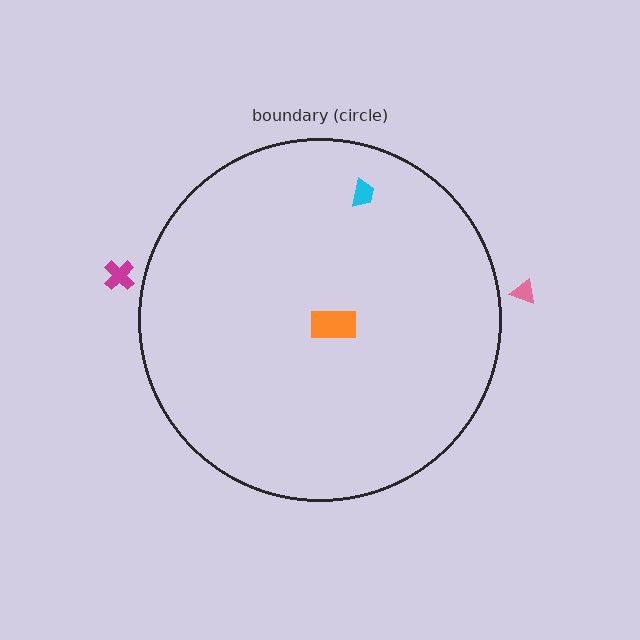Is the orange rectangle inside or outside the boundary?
Inside.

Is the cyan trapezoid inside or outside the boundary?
Inside.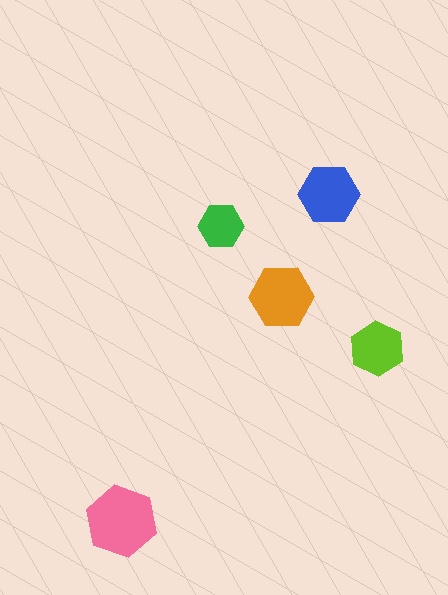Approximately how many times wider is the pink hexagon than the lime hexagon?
About 1.5 times wider.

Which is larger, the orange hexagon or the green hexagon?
The orange one.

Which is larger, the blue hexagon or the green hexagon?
The blue one.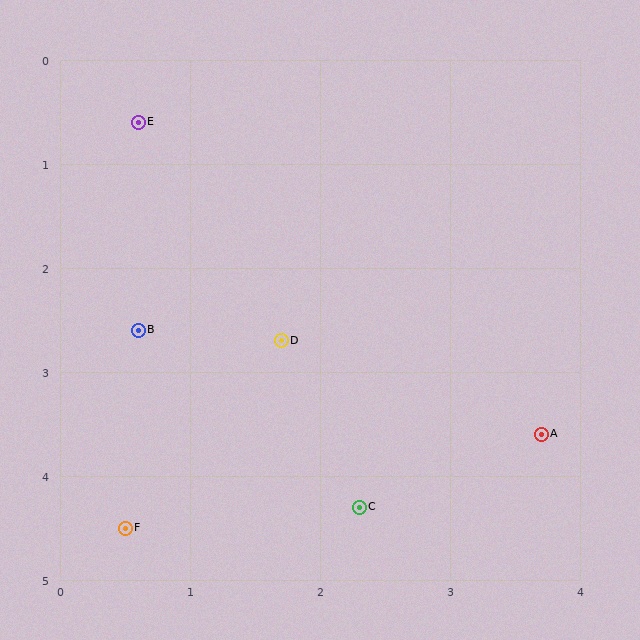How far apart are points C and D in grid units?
Points C and D are about 1.7 grid units apart.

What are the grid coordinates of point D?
Point D is at approximately (1.7, 2.7).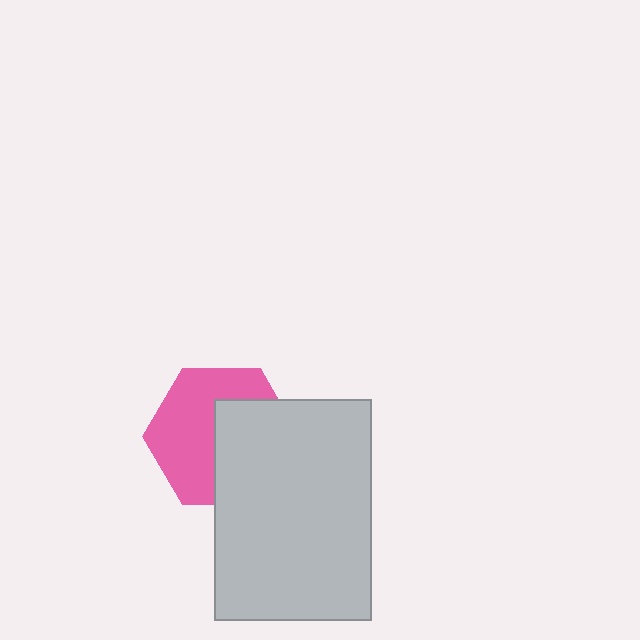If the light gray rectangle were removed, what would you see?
You would see the complete pink hexagon.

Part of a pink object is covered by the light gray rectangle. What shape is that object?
It is a hexagon.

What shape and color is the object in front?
The object in front is a light gray rectangle.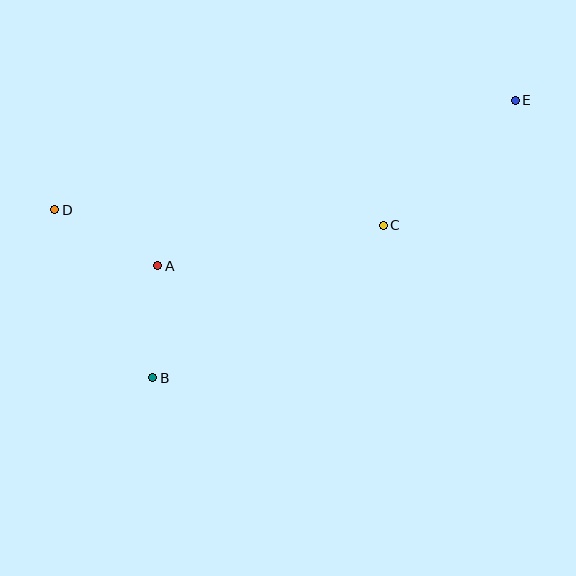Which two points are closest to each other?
Points A and B are closest to each other.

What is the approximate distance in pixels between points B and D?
The distance between B and D is approximately 194 pixels.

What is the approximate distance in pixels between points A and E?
The distance between A and E is approximately 394 pixels.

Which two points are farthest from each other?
Points D and E are farthest from each other.